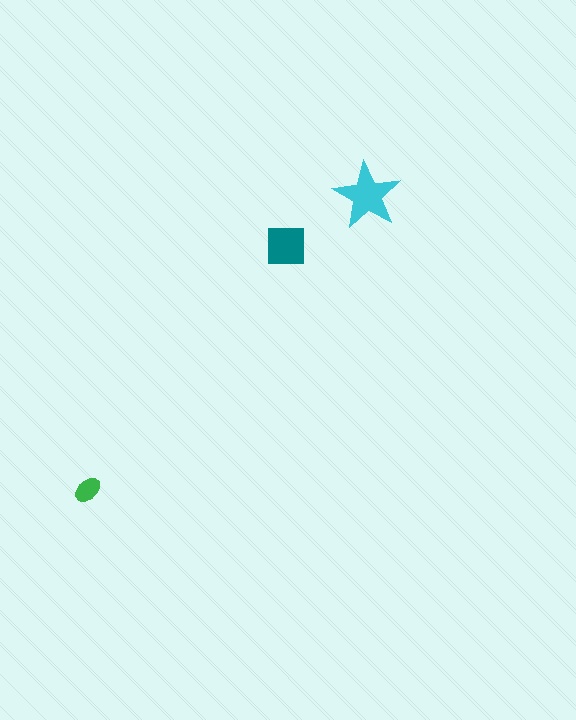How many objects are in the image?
There are 3 objects in the image.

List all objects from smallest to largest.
The green ellipse, the teal square, the cyan star.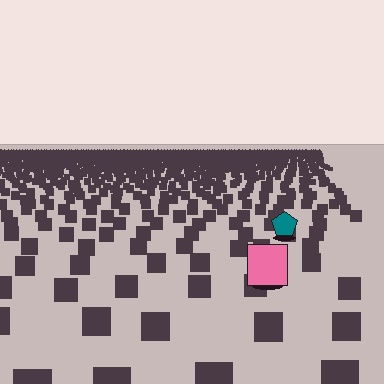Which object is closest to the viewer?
The pink square is closest. The texture marks near it are larger and more spread out.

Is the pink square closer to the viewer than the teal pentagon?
Yes. The pink square is closer — you can tell from the texture gradient: the ground texture is coarser near it.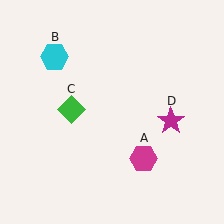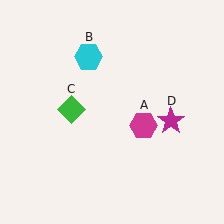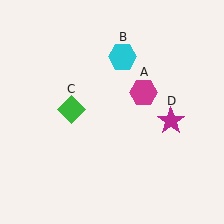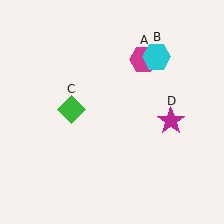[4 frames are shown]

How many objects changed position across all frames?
2 objects changed position: magenta hexagon (object A), cyan hexagon (object B).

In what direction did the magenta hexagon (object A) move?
The magenta hexagon (object A) moved up.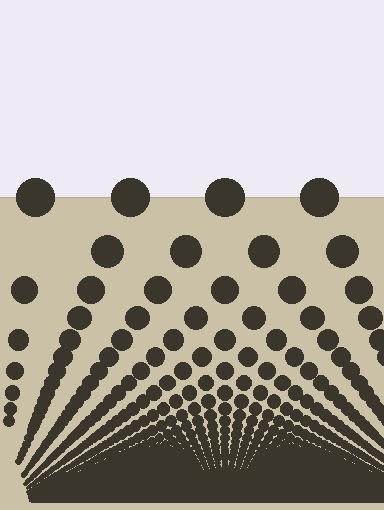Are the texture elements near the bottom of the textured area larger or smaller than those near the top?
Smaller. The gradient is inverted — elements near the bottom are smaller and denser.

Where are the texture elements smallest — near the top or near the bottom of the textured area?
Near the bottom.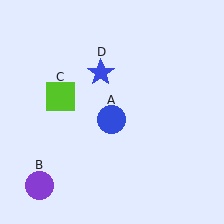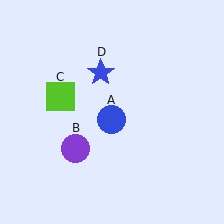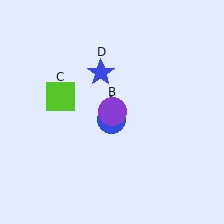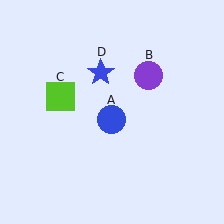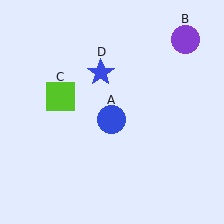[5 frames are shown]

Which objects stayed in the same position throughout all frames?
Blue circle (object A) and lime square (object C) and blue star (object D) remained stationary.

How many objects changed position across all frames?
1 object changed position: purple circle (object B).